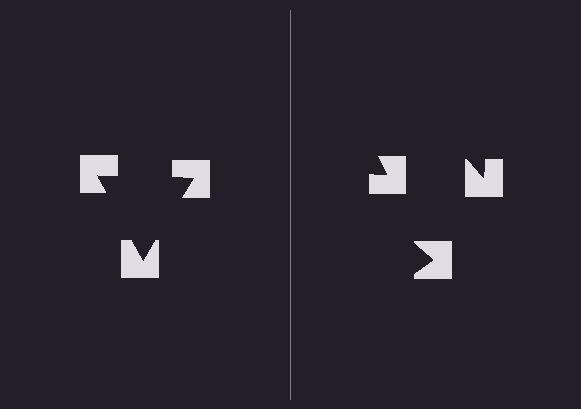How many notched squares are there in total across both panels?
6 — 3 on each side.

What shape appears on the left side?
An illusory triangle.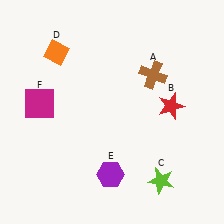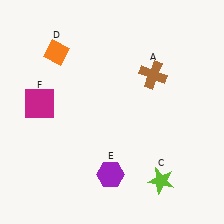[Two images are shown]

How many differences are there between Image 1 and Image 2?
There is 1 difference between the two images.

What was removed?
The red star (B) was removed in Image 2.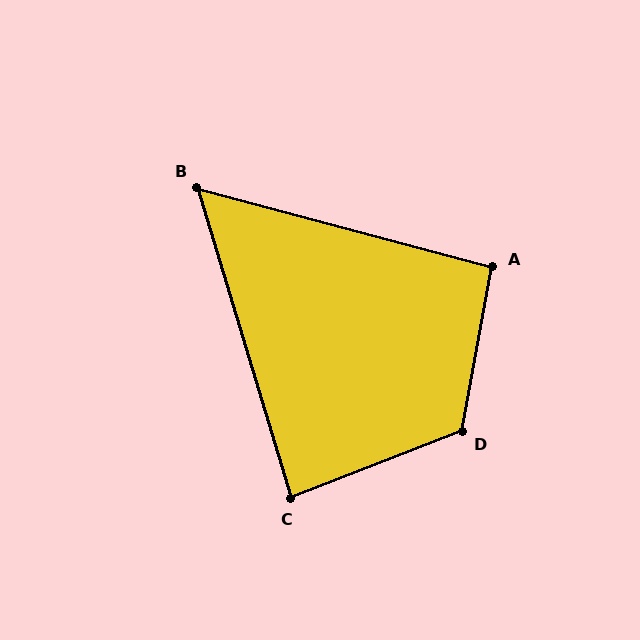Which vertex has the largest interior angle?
D, at approximately 122 degrees.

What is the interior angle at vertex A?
Approximately 95 degrees (approximately right).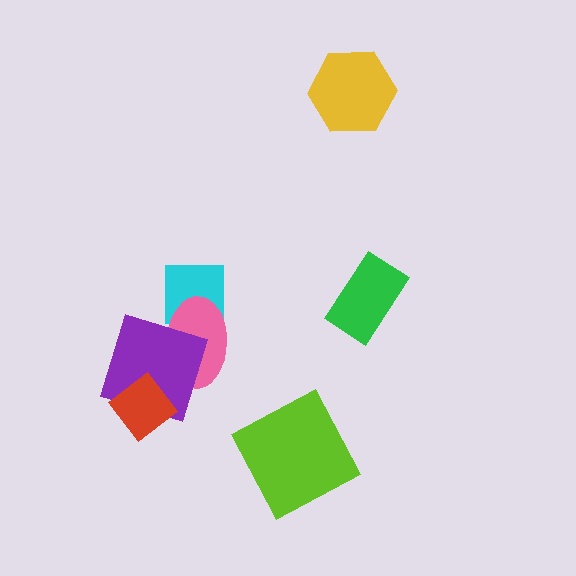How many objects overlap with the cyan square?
1 object overlaps with the cyan square.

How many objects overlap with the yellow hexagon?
0 objects overlap with the yellow hexagon.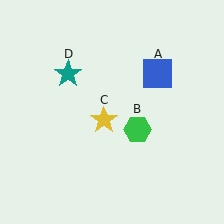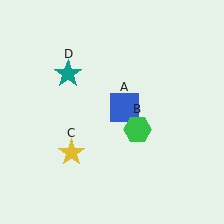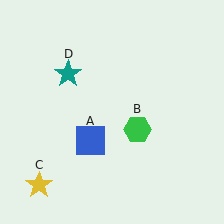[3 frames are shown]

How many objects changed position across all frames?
2 objects changed position: blue square (object A), yellow star (object C).